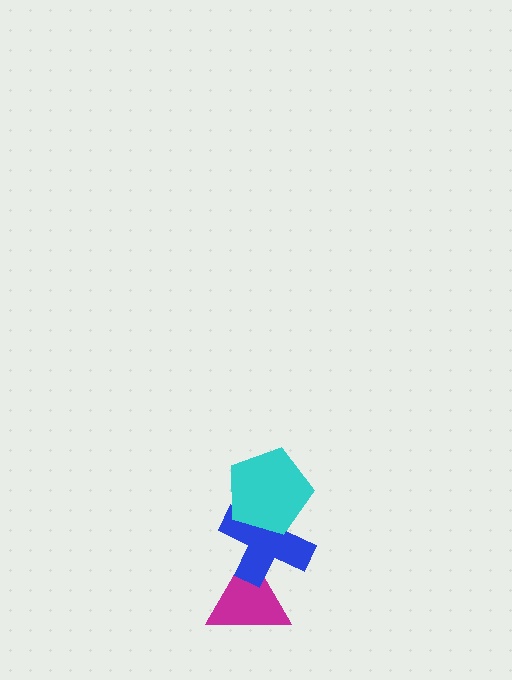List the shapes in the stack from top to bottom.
From top to bottom: the cyan pentagon, the blue cross, the magenta triangle.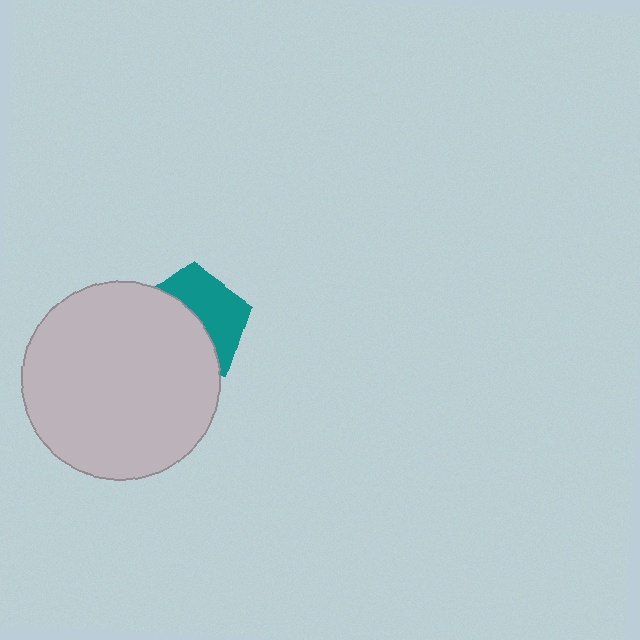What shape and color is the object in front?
The object in front is a light gray circle.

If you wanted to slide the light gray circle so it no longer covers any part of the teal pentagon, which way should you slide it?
Slide it toward the lower-left — that is the most direct way to separate the two shapes.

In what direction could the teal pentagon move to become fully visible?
The teal pentagon could move toward the upper-right. That would shift it out from behind the light gray circle entirely.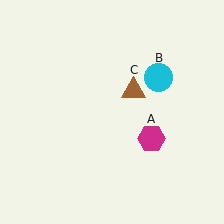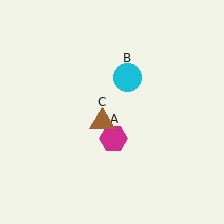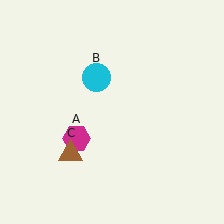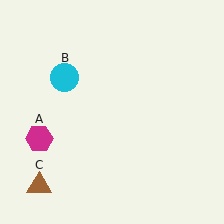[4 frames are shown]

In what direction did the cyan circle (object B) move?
The cyan circle (object B) moved left.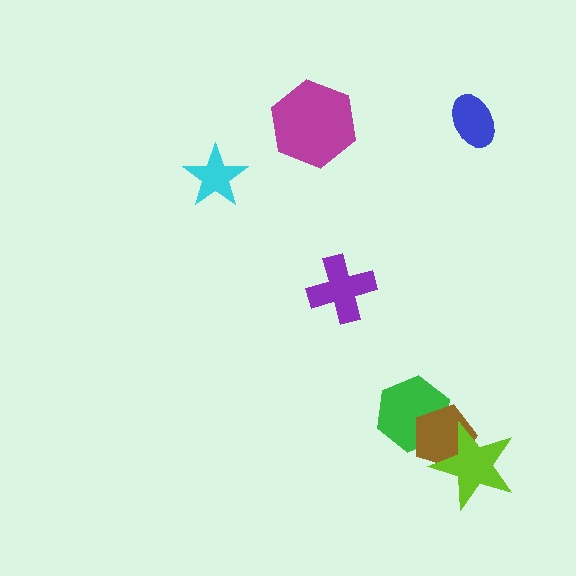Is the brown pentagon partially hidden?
Yes, it is partially covered by another shape.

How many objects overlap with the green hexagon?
1 object overlaps with the green hexagon.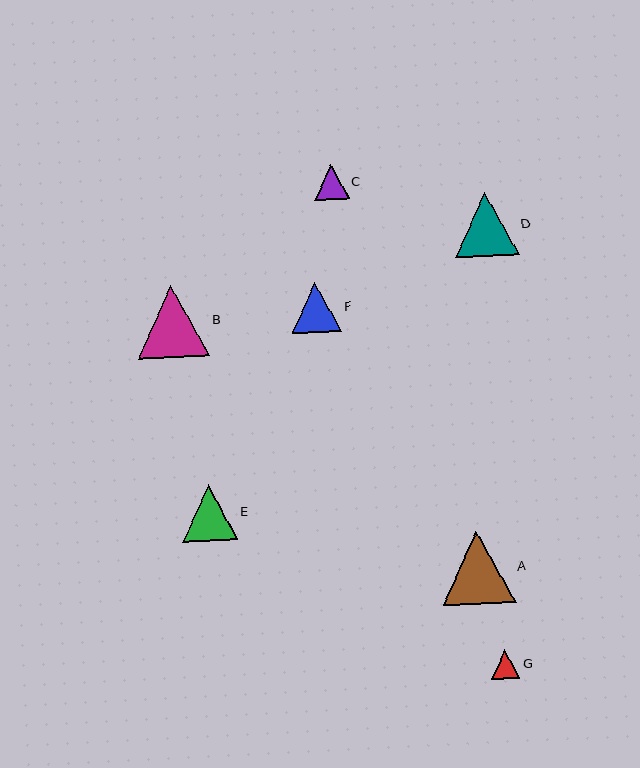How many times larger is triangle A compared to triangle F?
Triangle A is approximately 1.5 times the size of triangle F.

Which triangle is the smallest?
Triangle G is the smallest with a size of approximately 29 pixels.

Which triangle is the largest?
Triangle A is the largest with a size of approximately 73 pixels.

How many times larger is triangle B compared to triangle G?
Triangle B is approximately 2.5 times the size of triangle G.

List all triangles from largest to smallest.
From largest to smallest: A, B, D, E, F, C, G.